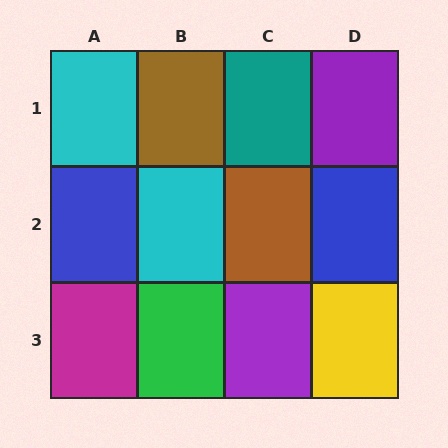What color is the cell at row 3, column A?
Magenta.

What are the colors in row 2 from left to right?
Blue, cyan, brown, blue.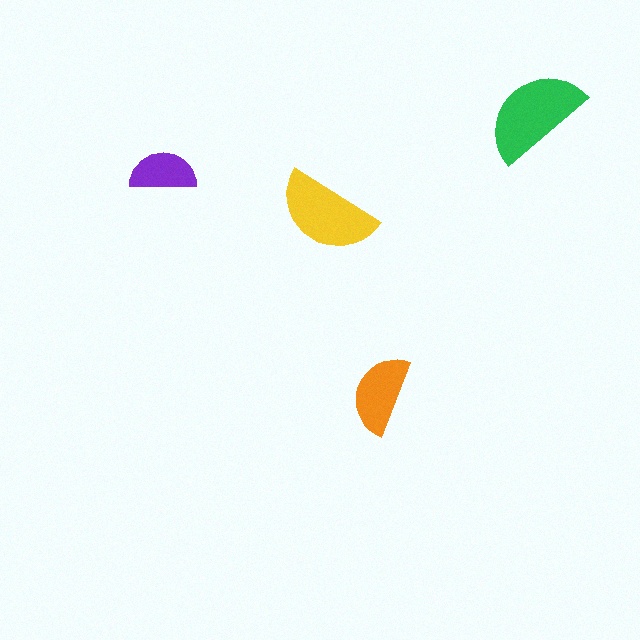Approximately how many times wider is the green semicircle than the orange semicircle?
About 1.5 times wider.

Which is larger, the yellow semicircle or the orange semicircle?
The yellow one.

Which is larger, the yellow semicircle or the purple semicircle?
The yellow one.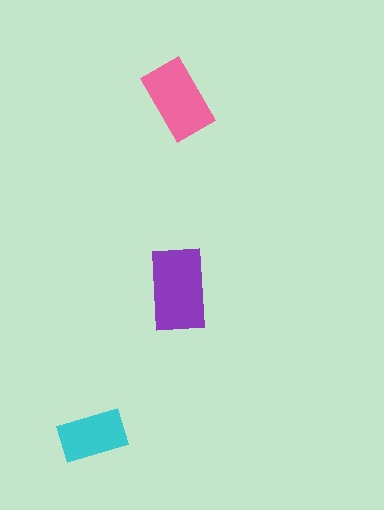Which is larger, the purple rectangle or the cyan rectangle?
The purple one.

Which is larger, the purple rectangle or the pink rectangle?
The purple one.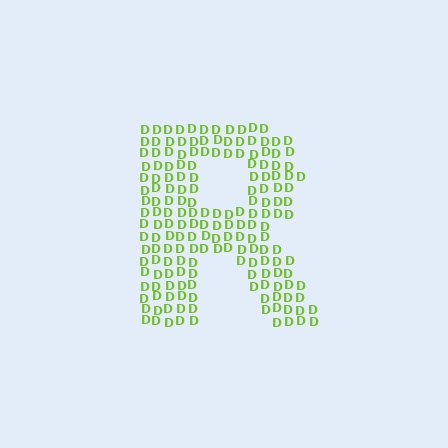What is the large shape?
The large shape is the letter R.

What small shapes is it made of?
It is made of small letter D's.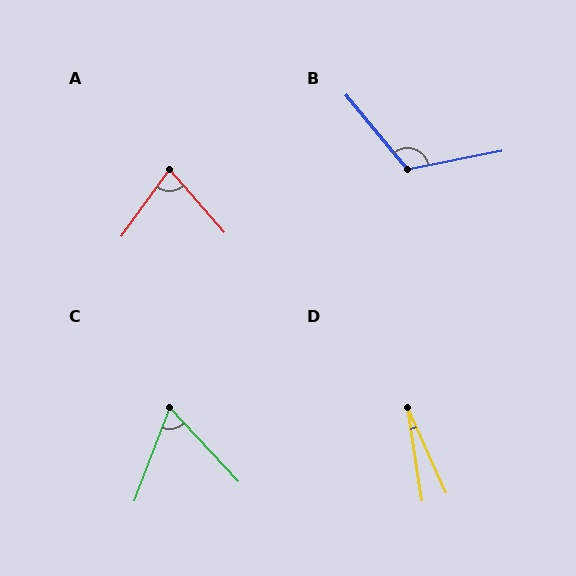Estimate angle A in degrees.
Approximately 77 degrees.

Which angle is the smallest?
D, at approximately 16 degrees.